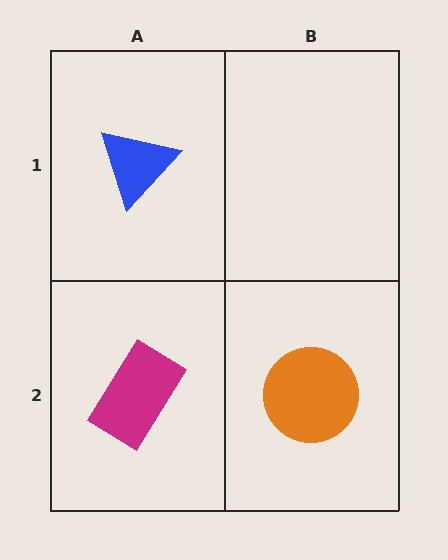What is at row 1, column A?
A blue triangle.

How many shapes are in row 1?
1 shape.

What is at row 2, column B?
An orange circle.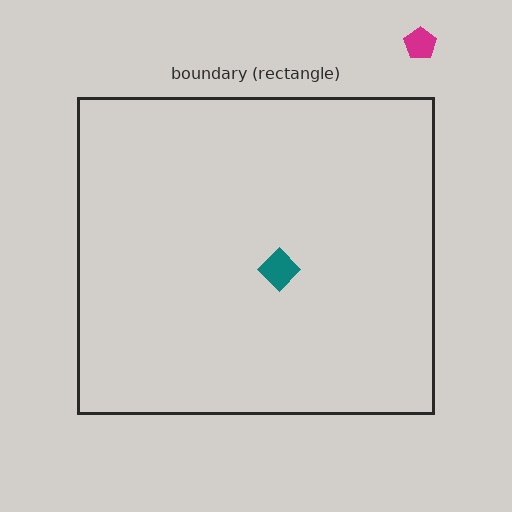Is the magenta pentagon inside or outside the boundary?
Outside.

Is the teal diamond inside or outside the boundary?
Inside.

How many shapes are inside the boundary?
1 inside, 1 outside.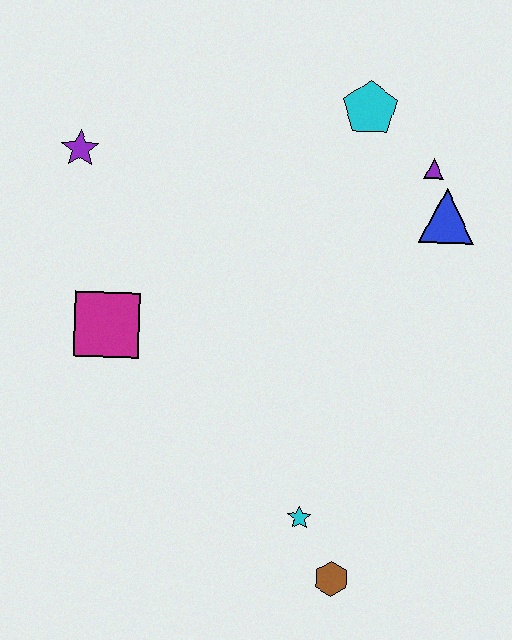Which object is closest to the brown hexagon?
The cyan star is closest to the brown hexagon.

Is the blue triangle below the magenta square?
No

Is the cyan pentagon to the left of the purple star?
No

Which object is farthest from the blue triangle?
The brown hexagon is farthest from the blue triangle.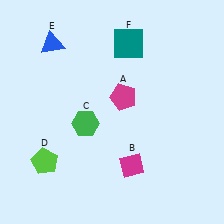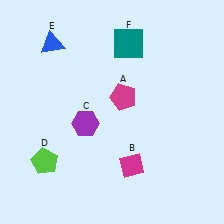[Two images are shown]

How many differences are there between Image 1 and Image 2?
There is 1 difference between the two images.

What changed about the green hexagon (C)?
In Image 1, C is green. In Image 2, it changed to purple.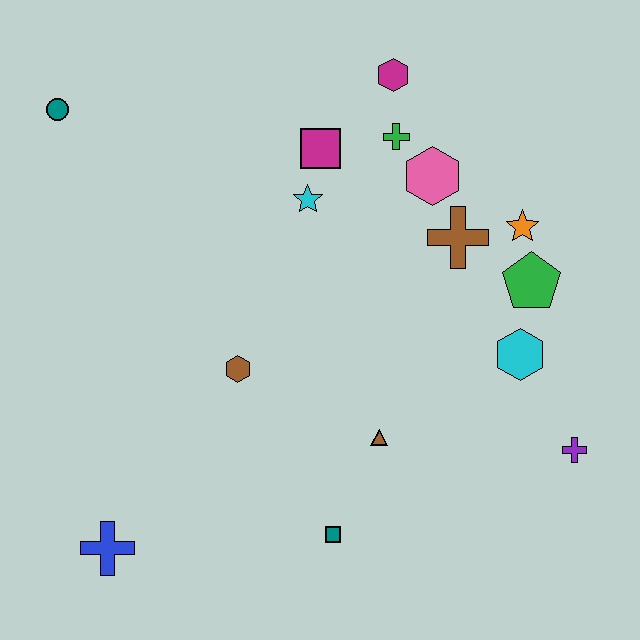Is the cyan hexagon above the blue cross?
Yes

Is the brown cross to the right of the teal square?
Yes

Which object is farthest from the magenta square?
The blue cross is farthest from the magenta square.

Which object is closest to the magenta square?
The cyan star is closest to the magenta square.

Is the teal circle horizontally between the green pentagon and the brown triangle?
No